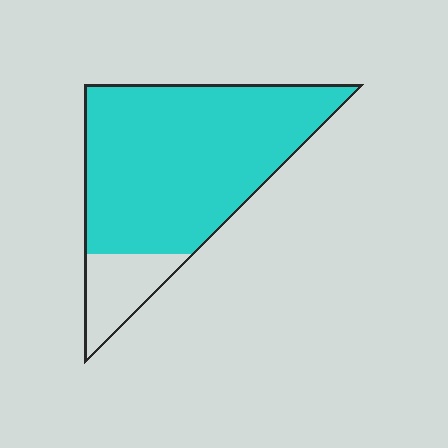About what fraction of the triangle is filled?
About five sixths (5/6).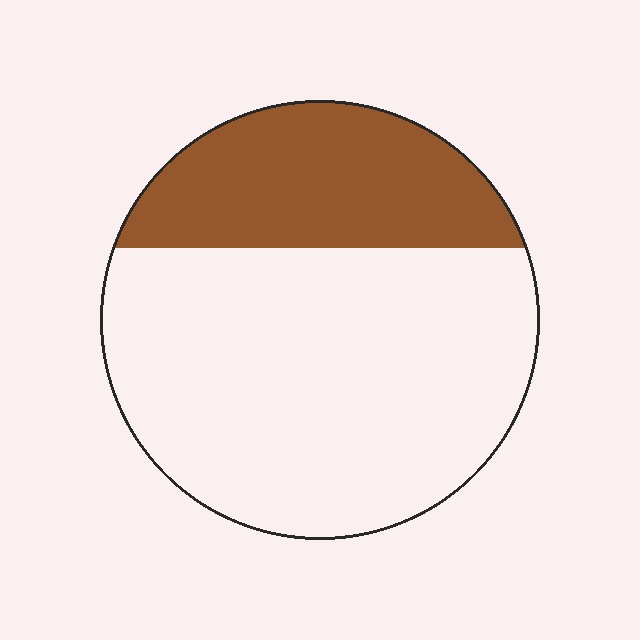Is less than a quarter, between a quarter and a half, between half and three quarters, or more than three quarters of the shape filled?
Between a quarter and a half.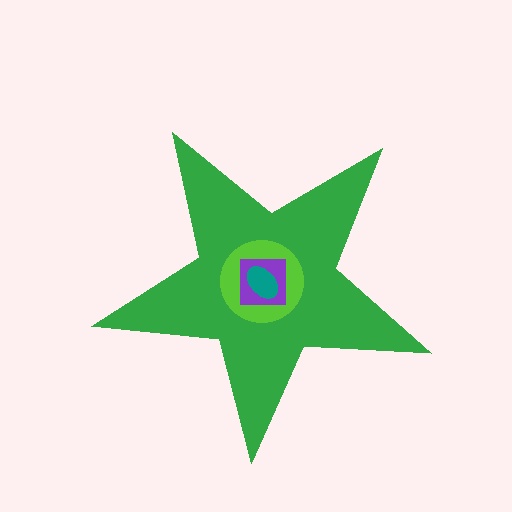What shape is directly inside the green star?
The lime circle.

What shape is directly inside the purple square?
The teal ellipse.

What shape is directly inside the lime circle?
The purple square.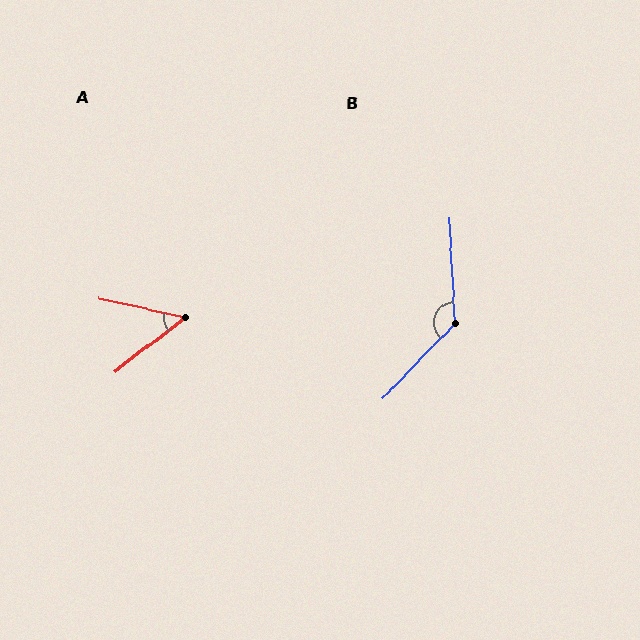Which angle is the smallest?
A, at approximately 50 degrees.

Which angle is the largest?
B, at approximately 133 degrees.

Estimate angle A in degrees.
Approximately 50 degrees.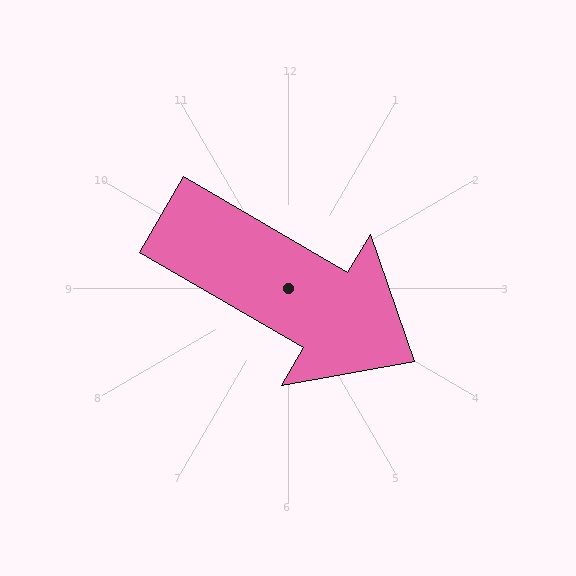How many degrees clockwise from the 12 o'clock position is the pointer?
Approximately 120 degrees.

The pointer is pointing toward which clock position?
Roughly 4 o'clock.